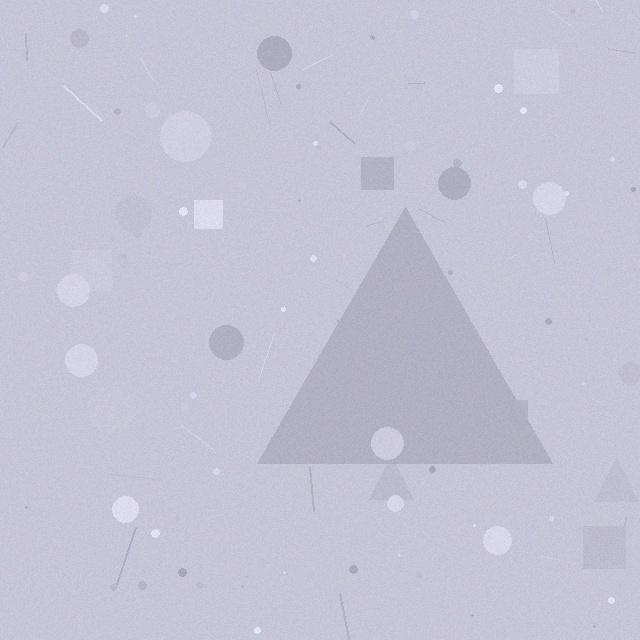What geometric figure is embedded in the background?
A triangle is embedded in the background.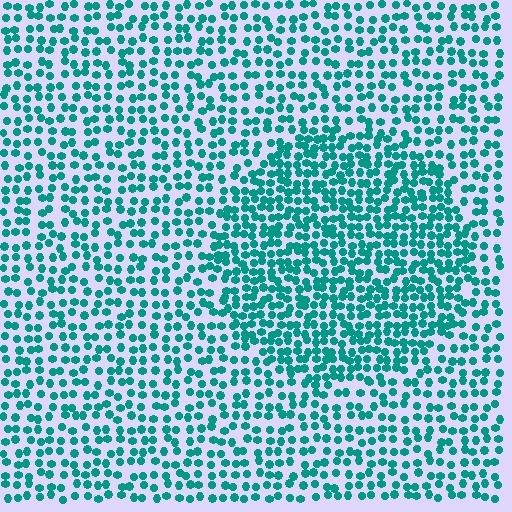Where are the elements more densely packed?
The elements are more densely packed inside the circle boundary.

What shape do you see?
I see a circle.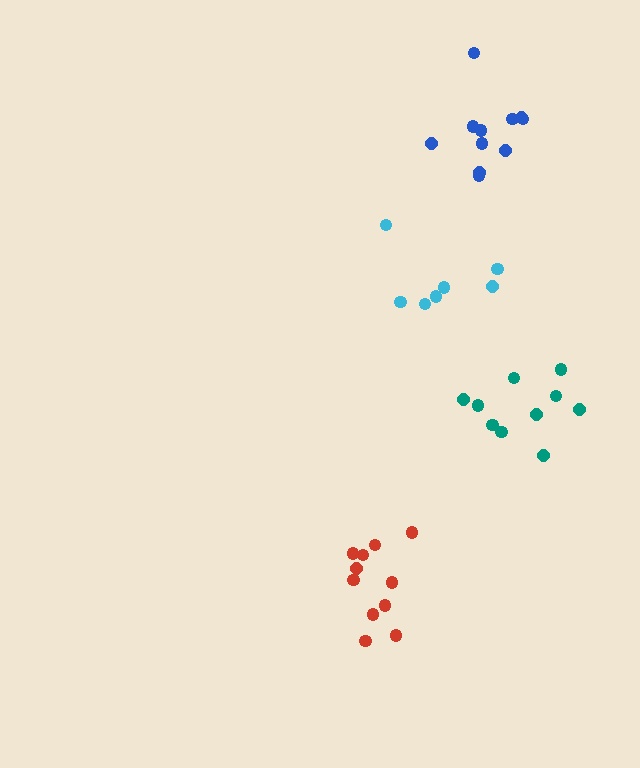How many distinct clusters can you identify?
There are 4 distinct clusters.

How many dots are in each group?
Group 1: 10 dots, Group 2: 11 dots, Group 3: 11 dots, Group 4: 7 dots (39 total).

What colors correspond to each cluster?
The clusters are colored: teal, red, blue, cyan.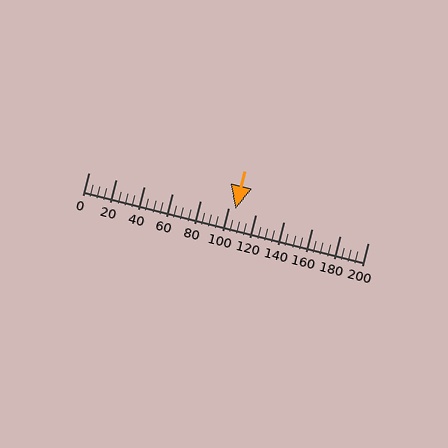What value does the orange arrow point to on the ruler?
The orange arrow points to approximately 105.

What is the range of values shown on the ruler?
The ruler shows values from 0 to 200.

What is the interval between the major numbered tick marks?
The major tick marks are spaced 20 units apart.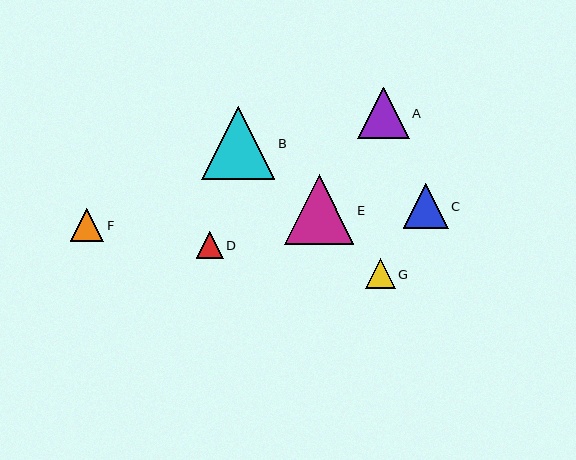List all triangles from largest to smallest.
From largest to smallest: B, E, A, C, F, G, D.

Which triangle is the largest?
Triangle B is the largest with a size of approximately 73 pixels.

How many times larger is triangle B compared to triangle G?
Triangle B is approximately 2.5 times the size of triangle G.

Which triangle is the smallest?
Triangle D is the smallest with a size of approximately 27 pixels.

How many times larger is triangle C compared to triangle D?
Triangle C is approximately 1.7 times the size of triangle D.